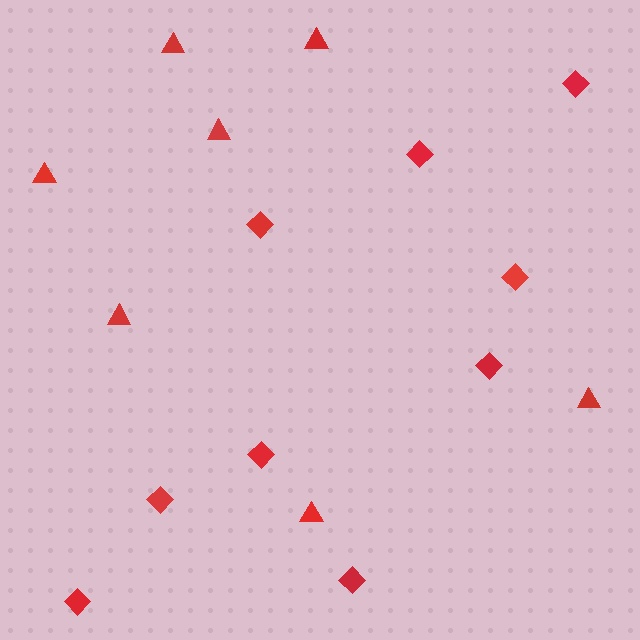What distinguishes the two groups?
There are 2 groups: one group of diamonds (9) and one group of triangles (7).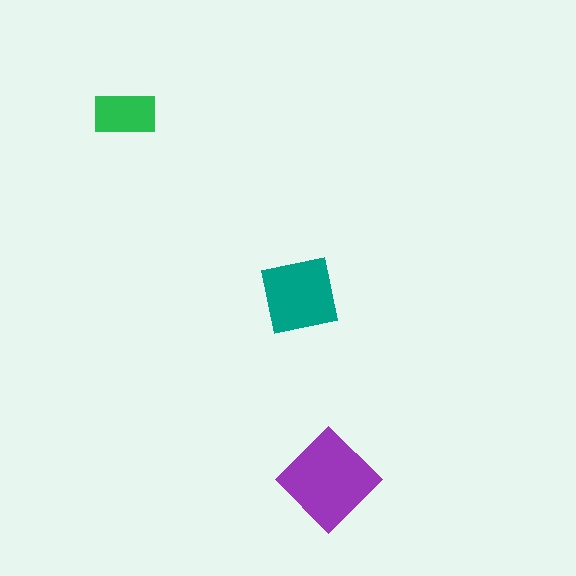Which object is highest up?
The green rectangle is topmost.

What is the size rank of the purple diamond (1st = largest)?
1st.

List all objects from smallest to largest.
The green rectangle, the teal square, the purple diamond.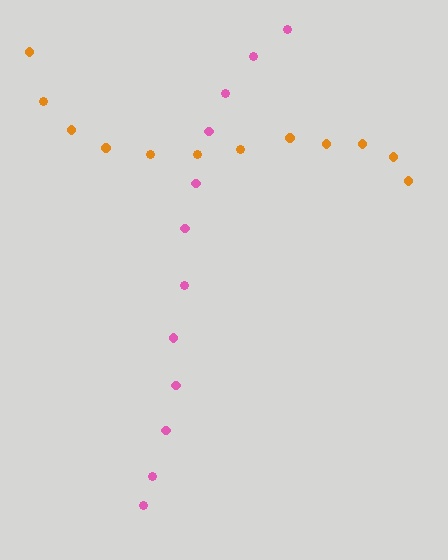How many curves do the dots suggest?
There are 2 distinct paths.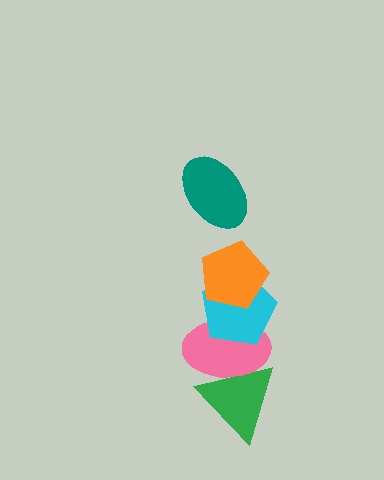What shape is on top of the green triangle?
The pink ellipse is on top of the green triangle.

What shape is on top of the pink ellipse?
The cyan pentagon is on top of the pink ellipse.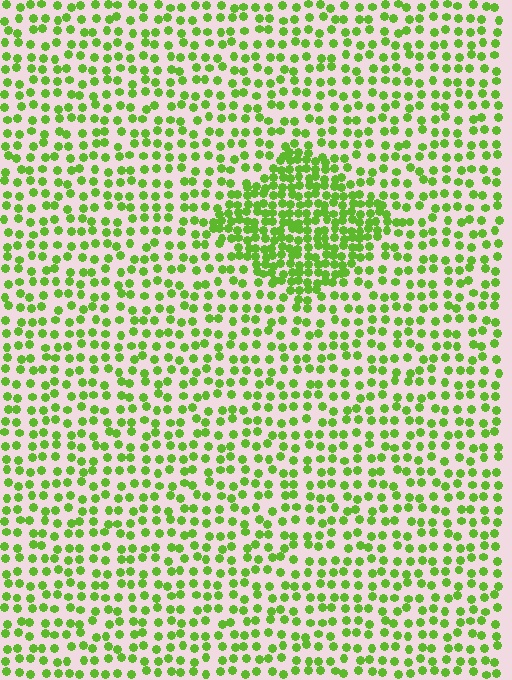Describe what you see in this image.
The image contains small lime elements arranged at two different densities. A diamond-shaped region is visible where the elements are more densely packed than the surrounding area.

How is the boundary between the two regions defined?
The boundary is defined by a change in element density (approximately 2.1x ratio). All elements are the same color, size, and shape.